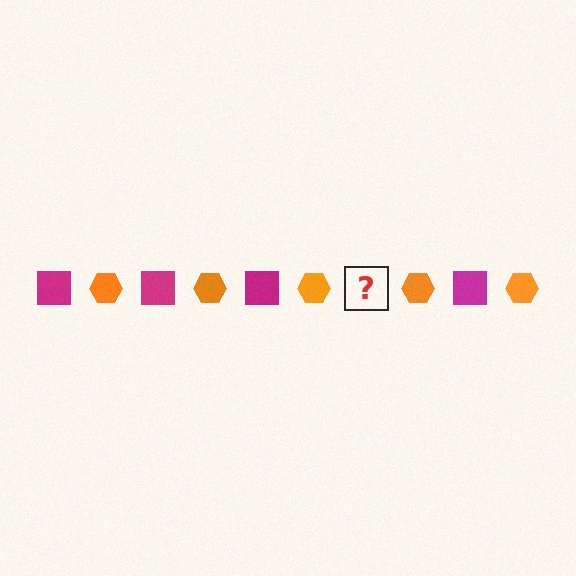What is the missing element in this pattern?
The missing element is a magenta square.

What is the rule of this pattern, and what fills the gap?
The rule is that the pattern alternates between magenta square and orange hexagon. The gap should be filled with a magenta square.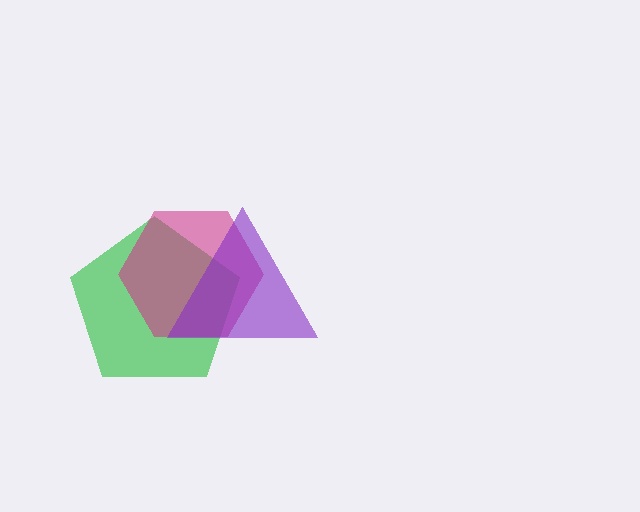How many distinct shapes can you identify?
There are 3 distinct shapes: a green pentagon, a magenta hexagon, a purple triangle.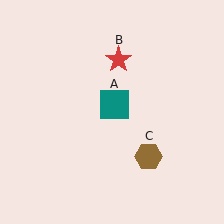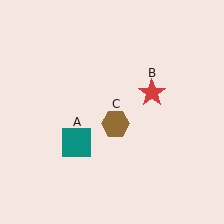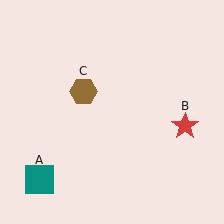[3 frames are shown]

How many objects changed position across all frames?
3 objects changed position: teal square (object A), red star (object B), brown hexagon (object C).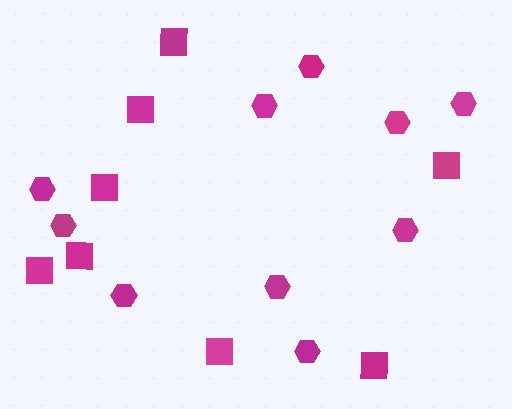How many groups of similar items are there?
There are 2 groups: one group of hexagons (10) and one group of squares (8).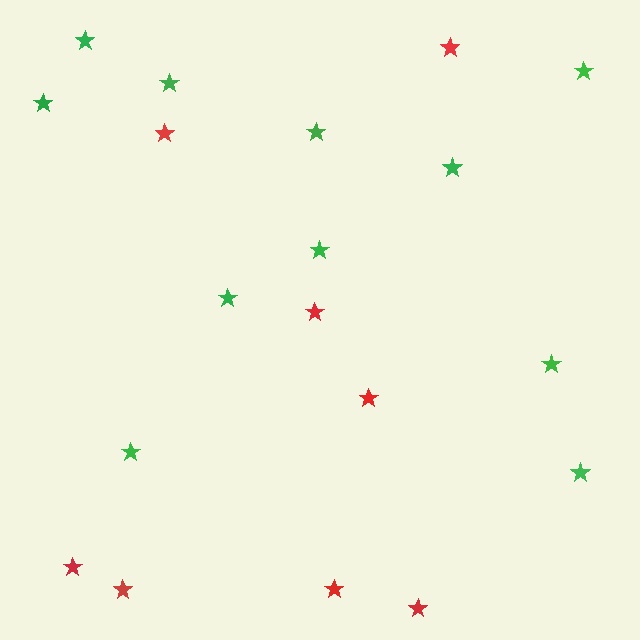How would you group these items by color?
There are 2 groups: one group of red stars (8) and one group of green stars (11).